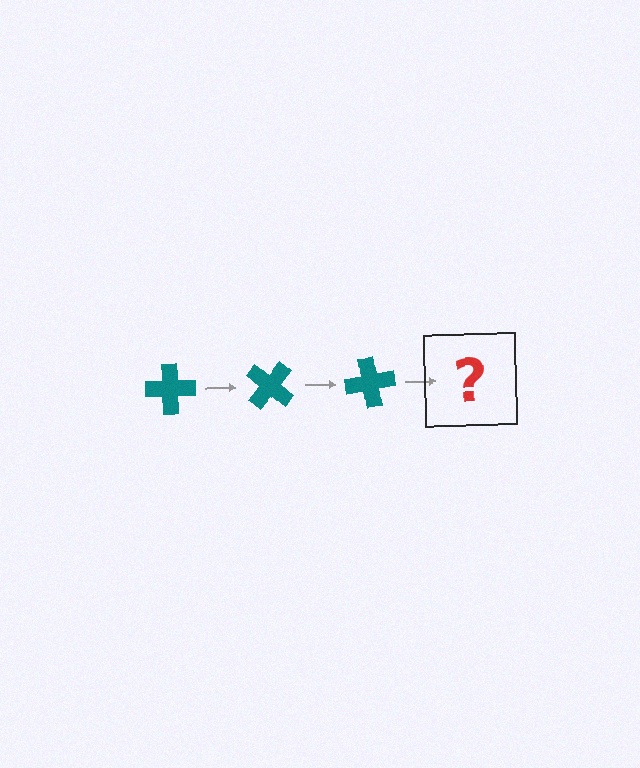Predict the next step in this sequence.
The next step is a teal cross rotated 120 degrees.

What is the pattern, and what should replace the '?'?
The pattern is that the cross rotates 40 degrees each step. The '?' should be a teal cross rotated 120 degrees.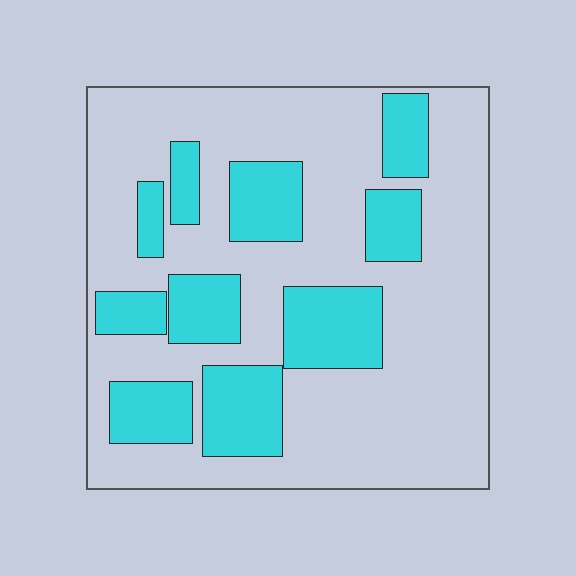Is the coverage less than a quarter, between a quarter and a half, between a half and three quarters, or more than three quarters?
Between a quarter and a half.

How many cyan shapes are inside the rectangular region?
10.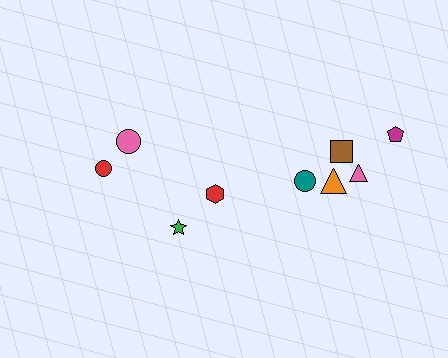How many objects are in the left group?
There are 3 objects.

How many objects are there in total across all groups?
There are 9 objects.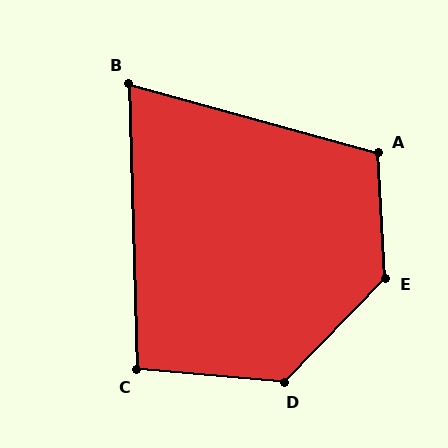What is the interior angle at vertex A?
Approximately 109 degrees (obtuse).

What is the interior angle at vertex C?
Approximately 97 degrees (obtuse).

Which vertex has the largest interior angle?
E, at approximately 133 degrees.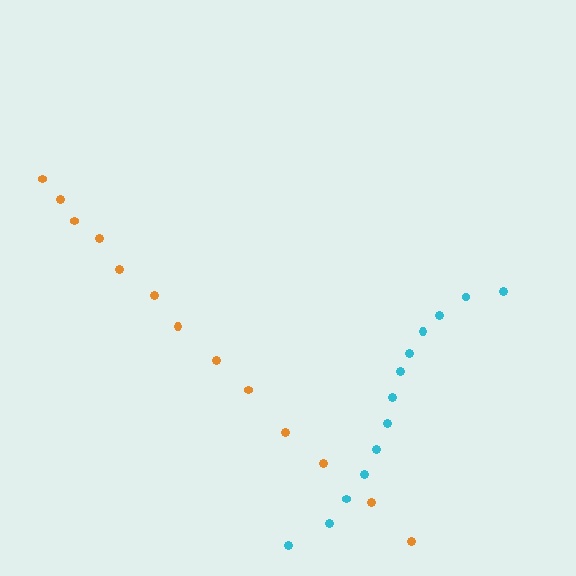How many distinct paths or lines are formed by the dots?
There are 2 distinct paths.